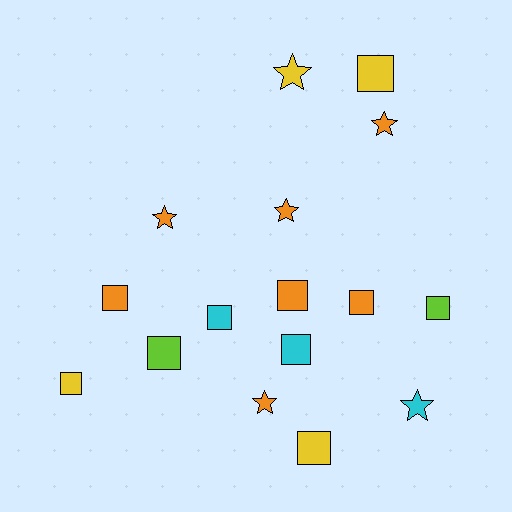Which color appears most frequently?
Orange, with 7 objects.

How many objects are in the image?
There are 16 objects.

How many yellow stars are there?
There is 1 yellow star.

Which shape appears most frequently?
Square, with 10 objects.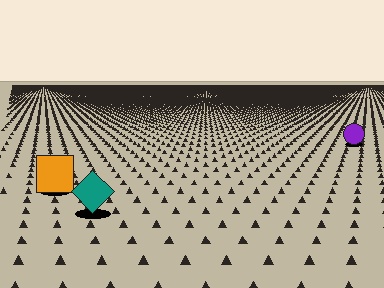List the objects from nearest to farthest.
From nearest to farthest: the teal diamond, the orange square, the purple circle.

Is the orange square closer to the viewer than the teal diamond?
No. The teal diamond is closer — you can tell from the texture gradient: the ground texture is coarser near it.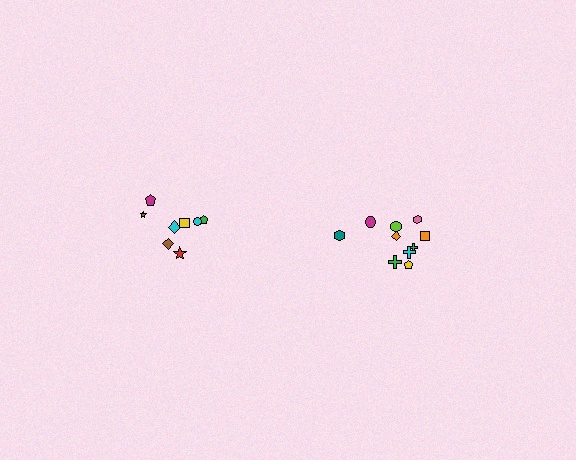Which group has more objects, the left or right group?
The right group.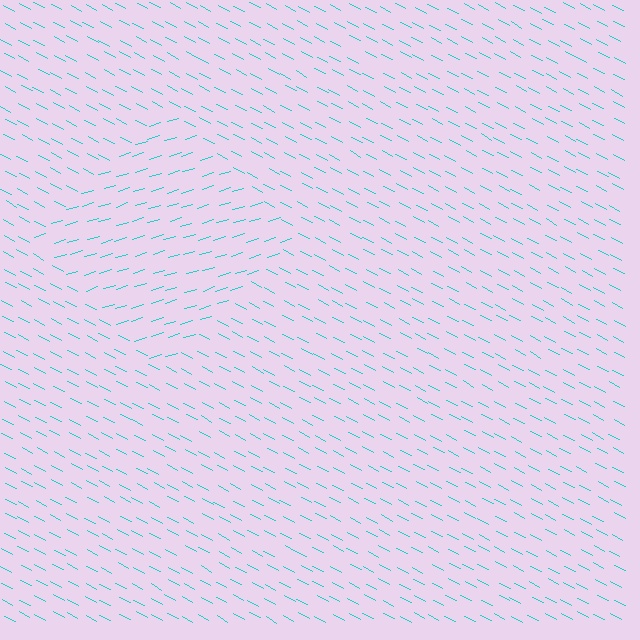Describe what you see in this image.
The image is filled with small cyan line segments. A diamond region in the image has lines oriented differently from the surrounding lines, creating a visible texture boundary.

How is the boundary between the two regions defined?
The boundary is defined purely by a change in line orientation (approximately 45 degrees difference). All lines are the same color and thickness.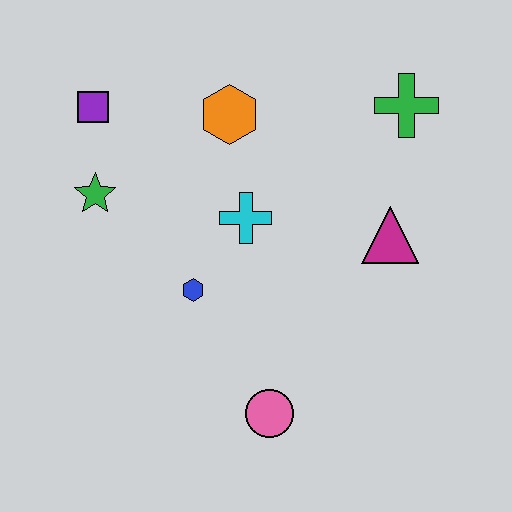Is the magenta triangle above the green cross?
No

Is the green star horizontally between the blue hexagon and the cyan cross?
No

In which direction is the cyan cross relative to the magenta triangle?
The cyan cross is to the left of the magenta triangle.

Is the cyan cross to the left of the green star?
No